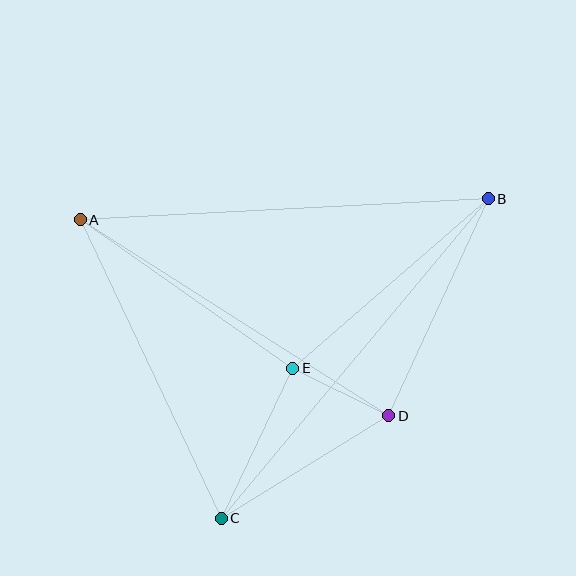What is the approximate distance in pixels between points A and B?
The distance between A and B is approximately 408 pixels.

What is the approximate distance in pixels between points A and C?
The distance between A and C is approximately 330 pixels.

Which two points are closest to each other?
Points D and E are closest to each other.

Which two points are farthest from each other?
Points B and C are farthest from each other.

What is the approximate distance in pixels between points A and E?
The distance between A and E is approximately 259 pixels.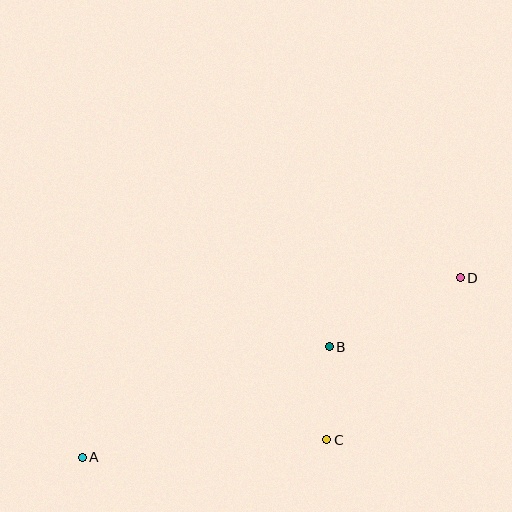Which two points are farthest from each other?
Points A and D are farthest from each other.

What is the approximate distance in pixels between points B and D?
The distance between B and D is approximately 148 pixels.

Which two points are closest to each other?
Points B and C are closest to each other.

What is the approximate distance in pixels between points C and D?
The distance between C and D is approximately 209 pixels.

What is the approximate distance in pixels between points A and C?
The distance between A and C is approximately 246 pixels.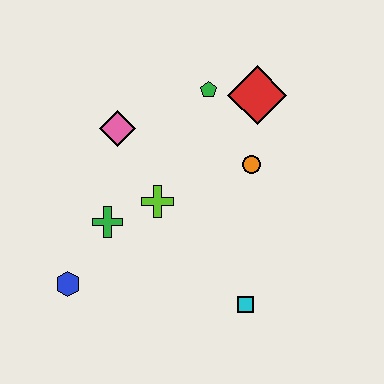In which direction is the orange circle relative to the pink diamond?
The orange circle is to the right of the pink diamond.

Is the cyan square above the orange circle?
No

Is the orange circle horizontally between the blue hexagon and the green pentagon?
No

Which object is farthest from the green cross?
The red diamond is farthest from the green cross.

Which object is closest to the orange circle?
The red diamond is closest to the orange circle.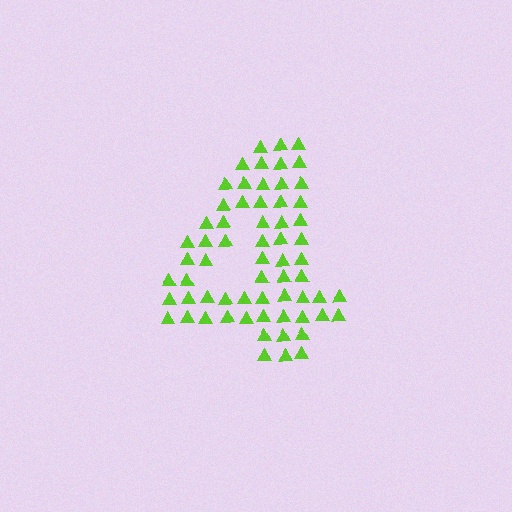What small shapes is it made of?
It is made of small triangles.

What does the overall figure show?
The overall figure shows the digit 4.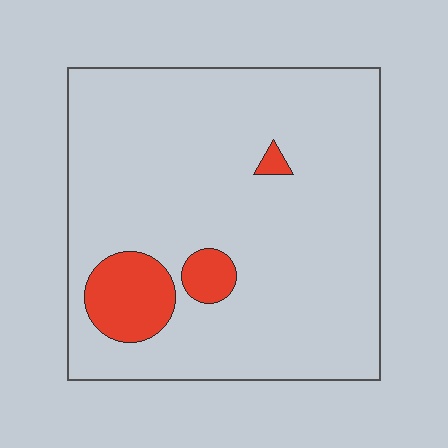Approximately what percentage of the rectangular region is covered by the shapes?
Approximately 10%.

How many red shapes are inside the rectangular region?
3.